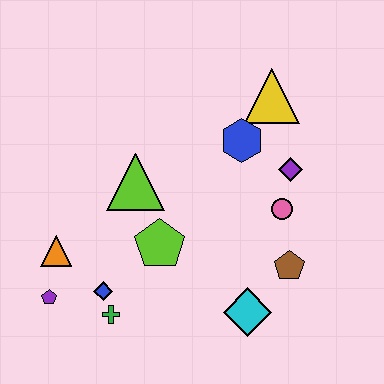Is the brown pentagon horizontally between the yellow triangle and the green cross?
No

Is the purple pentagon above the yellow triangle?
No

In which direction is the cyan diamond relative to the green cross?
The cyan diamond is to the right of the green cross.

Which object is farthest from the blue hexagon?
The purple pentagon is farthest from the blue hexagon.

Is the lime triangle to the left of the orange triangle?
No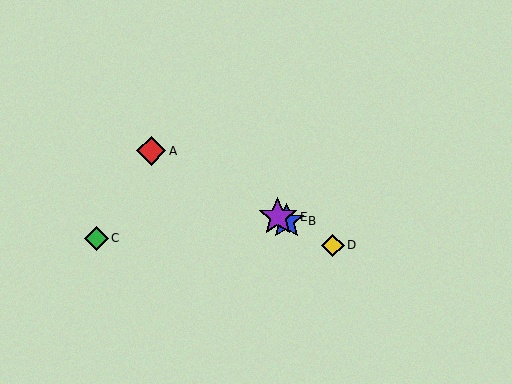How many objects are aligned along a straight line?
4 objects (A, B, D, E) are aligned along a straight line.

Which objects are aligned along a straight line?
Objects A, B, D, E are aligned along a straight line.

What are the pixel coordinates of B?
Object B is at (287, 221).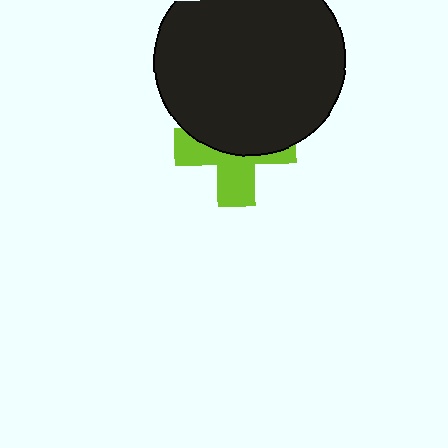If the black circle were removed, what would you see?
You would see the complete lime cross.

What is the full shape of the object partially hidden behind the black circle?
The partially hidden object is a lime cross.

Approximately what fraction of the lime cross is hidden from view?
Roughly 53% of the lime cross is hidden behind the black circle.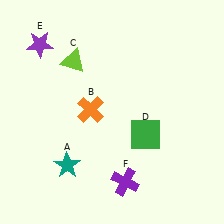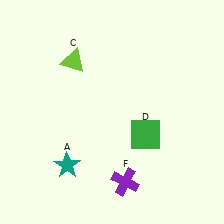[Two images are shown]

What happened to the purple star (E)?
The purple star (E) was removed in Image 2. It was in the top-left area of Image 1.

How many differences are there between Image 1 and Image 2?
There are 2 differences between the two images.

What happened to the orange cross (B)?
The orange cross (B) was removed in Image 2. It was in the top-left area of Image 1.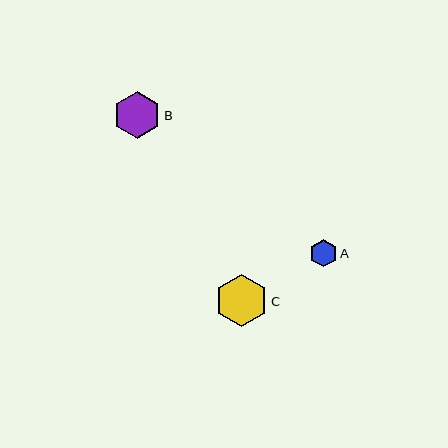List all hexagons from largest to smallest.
From largest to smallest: C, B, A.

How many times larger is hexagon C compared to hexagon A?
Hexagon C is approximately 1.9 times the size of hexagon A.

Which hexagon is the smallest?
Hexagon A is the smallest with a size of approximately 27 pixels.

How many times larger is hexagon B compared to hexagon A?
Hexagon B is approximately 1.7 times the size of hexagon A.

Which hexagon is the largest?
Hexagon C is the largest with a size of approximately 52 pixels.